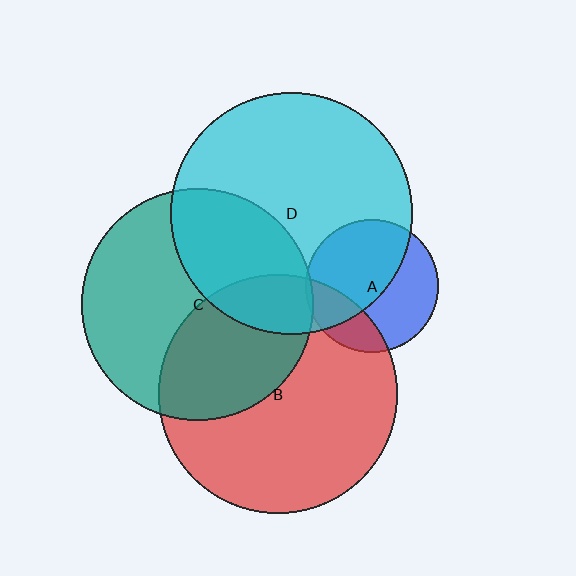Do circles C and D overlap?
Yes.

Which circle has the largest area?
Circle D (cyan).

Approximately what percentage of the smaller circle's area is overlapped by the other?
Approximately 35%.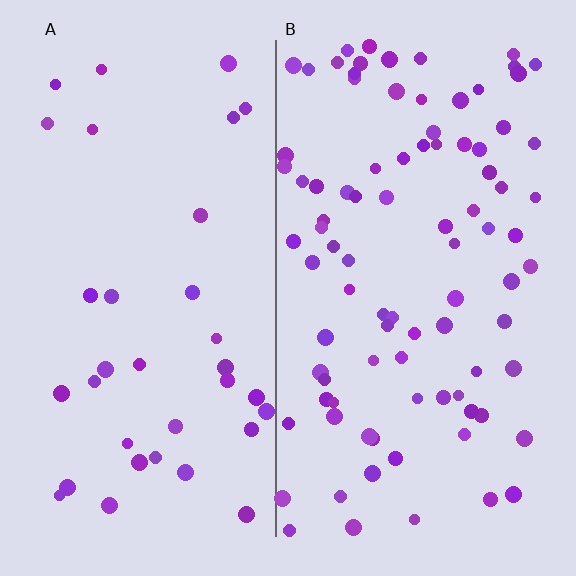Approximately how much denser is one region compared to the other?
Approximately 2.6× — region B over region A.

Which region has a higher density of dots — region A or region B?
B (the right).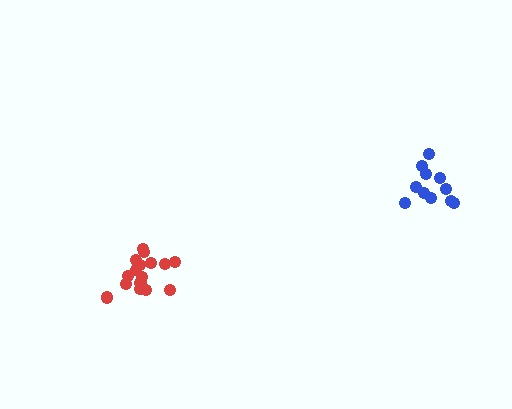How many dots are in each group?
Group 1: 17 dots, Group 2: 11 dots (28 total).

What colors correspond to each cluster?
The clusters are colored: red, blue.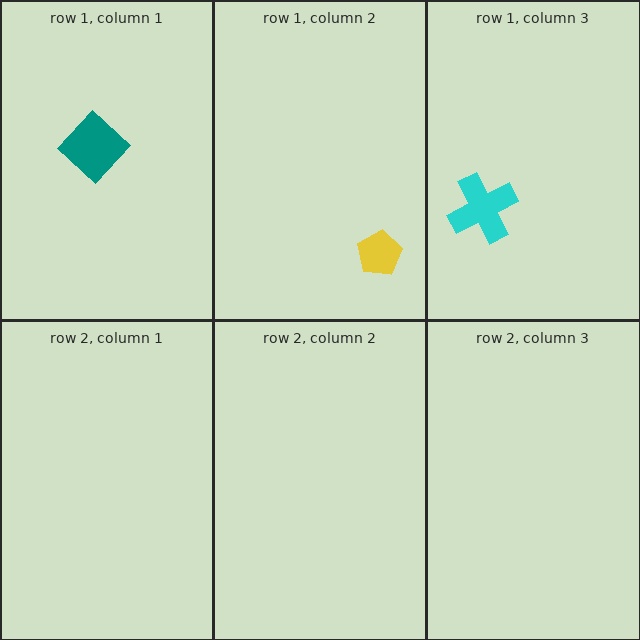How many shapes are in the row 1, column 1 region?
1.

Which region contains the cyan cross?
The row 1, column 3 region.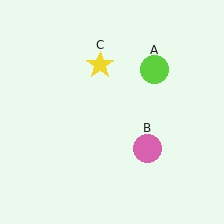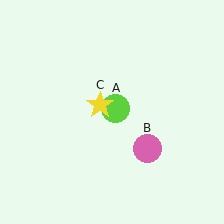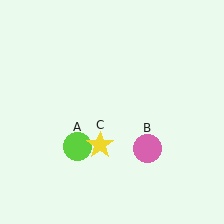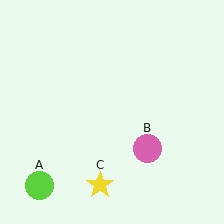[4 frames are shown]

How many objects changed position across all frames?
2 objects changed position: lime circle (object A), yellow star (object C).